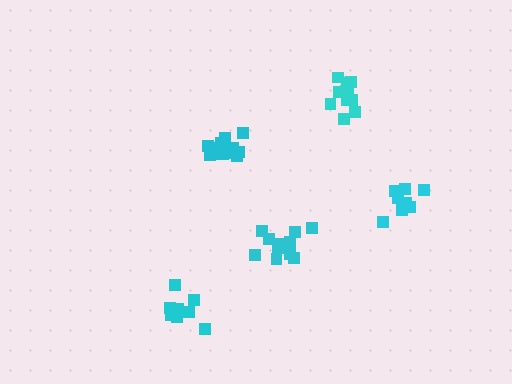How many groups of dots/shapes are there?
There are 5 groups.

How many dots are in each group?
Group 1: 8 dots, Group 2: 8 dots, Group 3: 13 dots, Group 4: 11 dots, Group 5: 12 dots (52 total).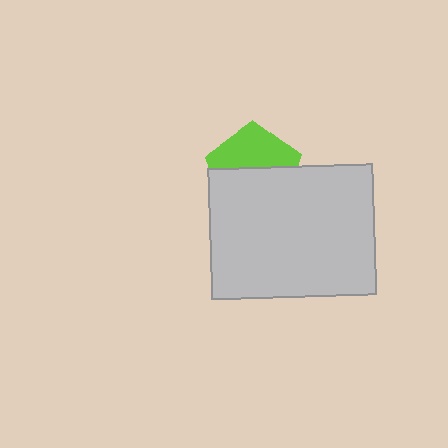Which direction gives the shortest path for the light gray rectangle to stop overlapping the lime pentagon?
Moving down gives the shortest separation.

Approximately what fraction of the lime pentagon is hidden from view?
Roughly 56% of the lime pentagon is hidden behind the light gray rectangle.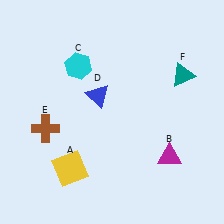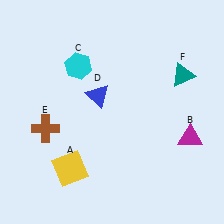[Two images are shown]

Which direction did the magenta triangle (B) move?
The magenta triangle (B) moved right.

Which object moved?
The magenta triangle (B) moved right.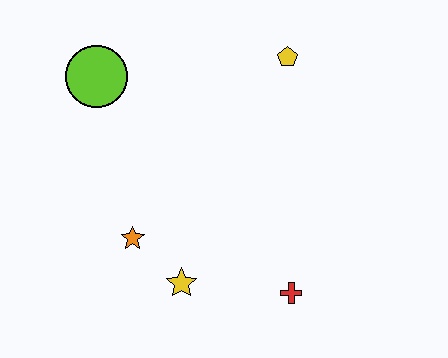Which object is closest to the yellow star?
The orange star is closest to the yellow star.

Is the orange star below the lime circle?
Yes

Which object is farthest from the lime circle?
The red cross is farthest from the lime circle.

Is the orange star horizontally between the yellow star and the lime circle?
Yes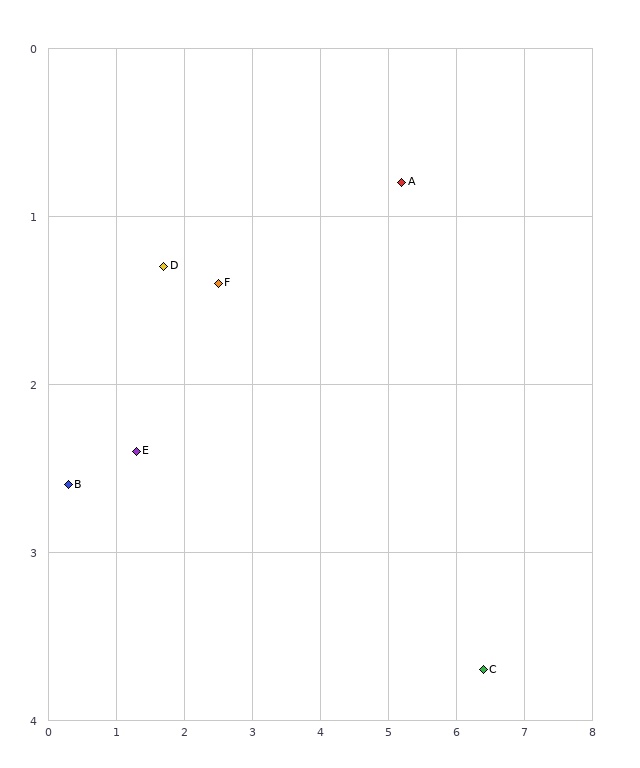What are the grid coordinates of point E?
Point E is at approximately (1.3, 2.4).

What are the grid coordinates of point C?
Point C is at approximately (6.4, 3.7).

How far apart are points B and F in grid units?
Points B and F are about 2.5 grid units apart.